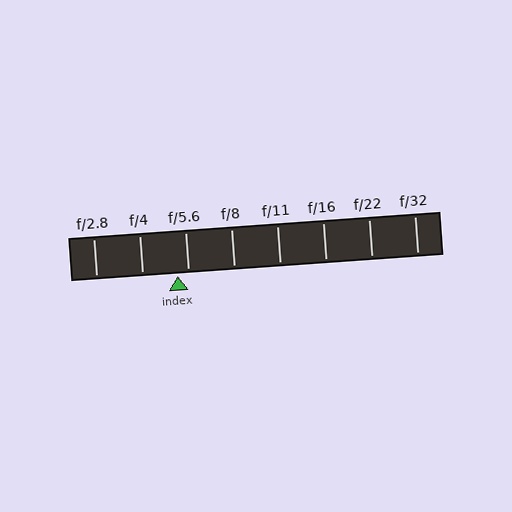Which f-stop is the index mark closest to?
The index mark is closest to f/5.6.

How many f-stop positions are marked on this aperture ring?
There are 8 f-stop positions marked.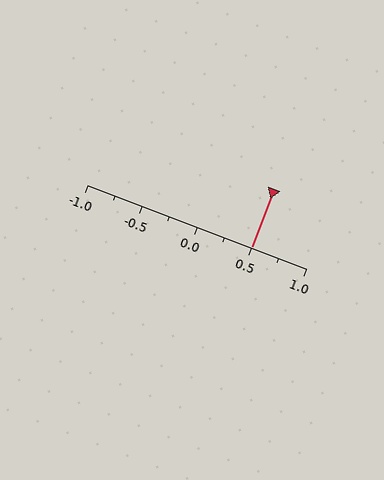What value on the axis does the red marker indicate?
The marker indicates approximately 0.5.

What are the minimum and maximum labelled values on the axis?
The axis runs from -1.0 to 1.0.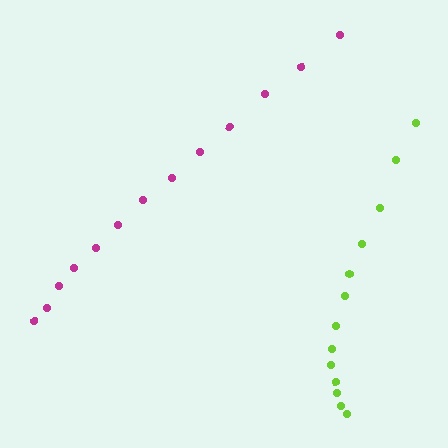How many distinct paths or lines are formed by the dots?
There are 2 distinct paths.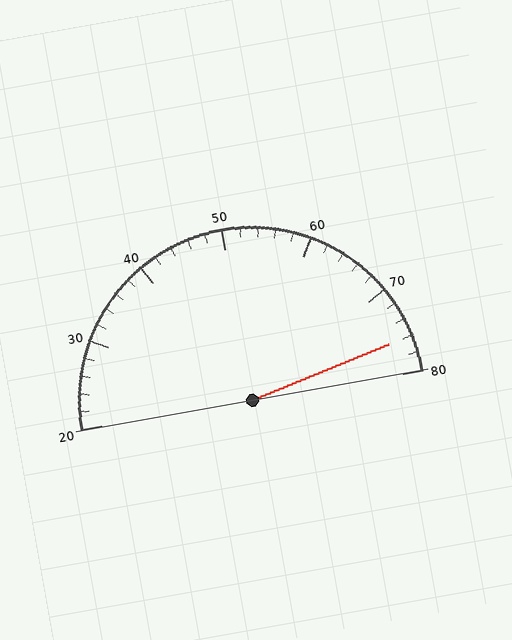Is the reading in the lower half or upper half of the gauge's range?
The reading is in the upper half of the range (20 to 80).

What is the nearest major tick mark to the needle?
The nearest major tick mark is 80.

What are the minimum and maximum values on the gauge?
The gauge ranges from 20 to 80.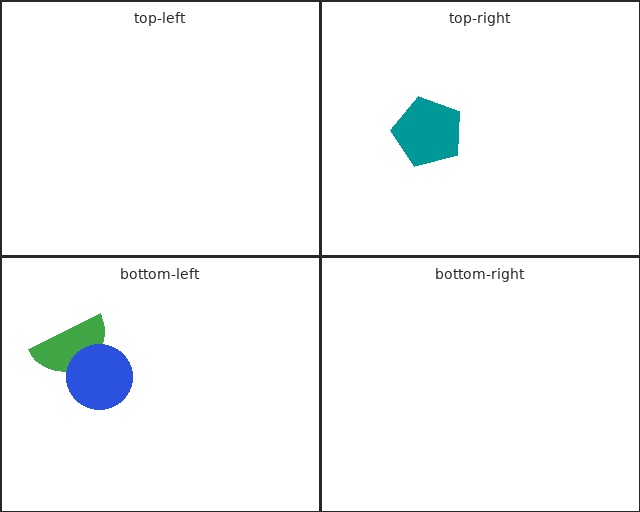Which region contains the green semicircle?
The bottom-left region.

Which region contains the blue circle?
The bottom-left region.